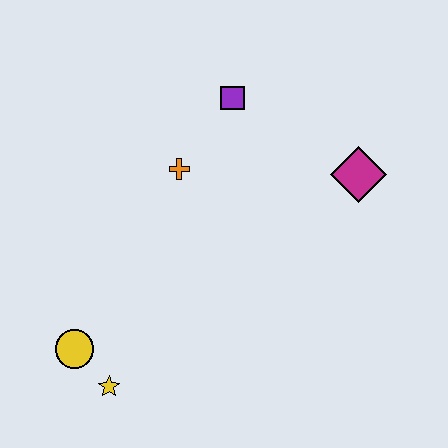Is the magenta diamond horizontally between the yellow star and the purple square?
No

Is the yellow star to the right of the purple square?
No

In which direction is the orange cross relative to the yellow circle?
The orange cross is above the yellow circle.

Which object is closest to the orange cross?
The purple square is closest to the orange cross.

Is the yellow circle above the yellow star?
Yes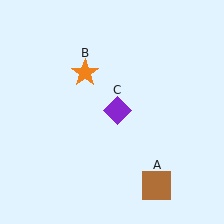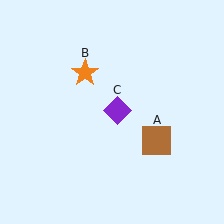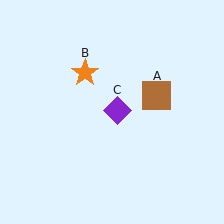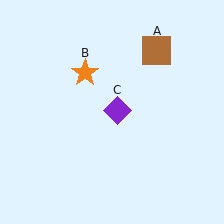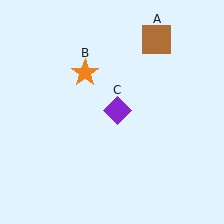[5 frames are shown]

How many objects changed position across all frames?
1 object changed position: brown square (object A).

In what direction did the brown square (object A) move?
The brown square (object A) moved up.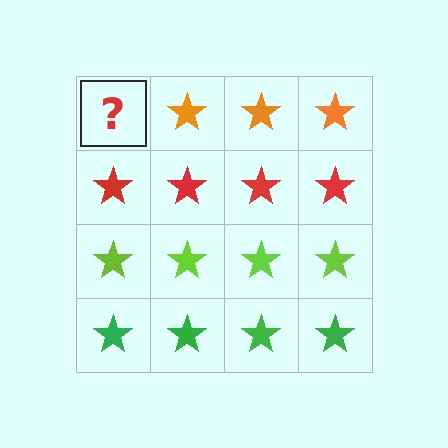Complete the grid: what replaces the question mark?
The question mark should be replaced with an orange star.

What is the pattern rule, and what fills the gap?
The rule is that each row has a consistent color. The gap should be filled with an orange star.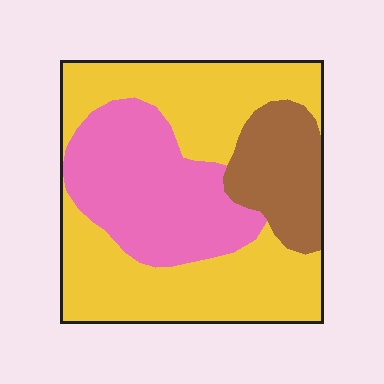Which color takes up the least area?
Brown, at roughly 15%.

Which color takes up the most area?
Yellow, at roughly 55%.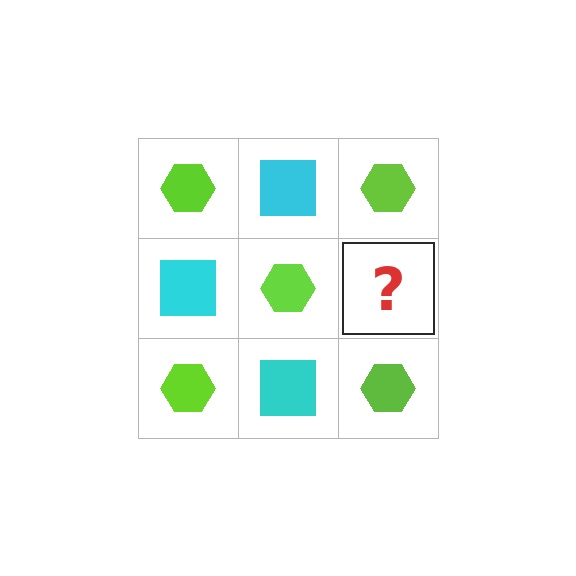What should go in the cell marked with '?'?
The missing cell should contain a cyan square.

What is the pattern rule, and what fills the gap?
The rule is that it alternates lime hexagon and cyan square in a checkerboard pattern. The gap should be filled with a cyan square.